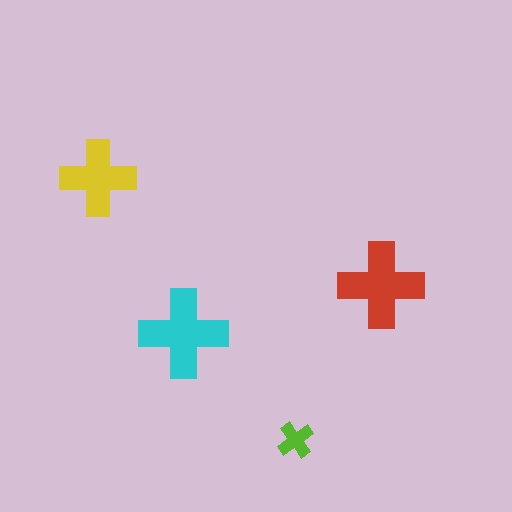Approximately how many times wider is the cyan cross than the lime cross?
About 2.5 times wider.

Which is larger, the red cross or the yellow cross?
The red one.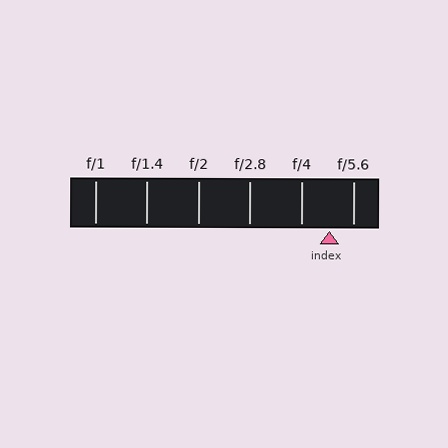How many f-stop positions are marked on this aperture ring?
There are 6 f-stop positions marked.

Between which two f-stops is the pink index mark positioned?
The index mark is between f/4 and f/5.6.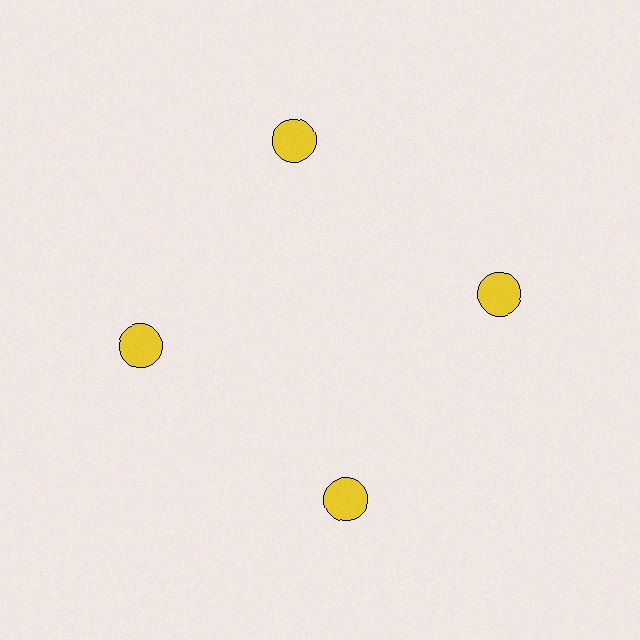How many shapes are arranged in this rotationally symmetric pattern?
There are 4 shapes, arranged in 4 groups of 1.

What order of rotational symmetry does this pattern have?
This pattern has 4-fold rotational symmetry.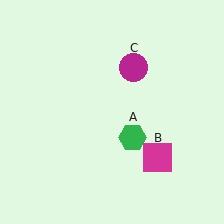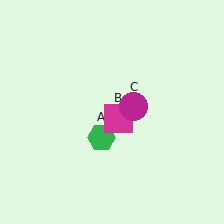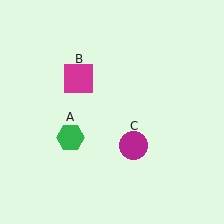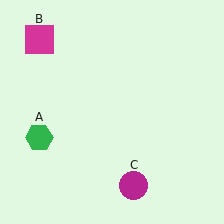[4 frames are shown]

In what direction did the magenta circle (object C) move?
The magenta circle (object C) moved down.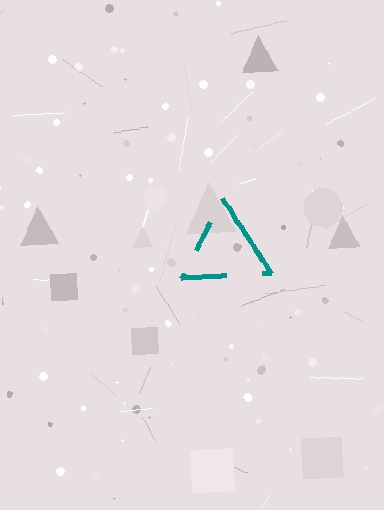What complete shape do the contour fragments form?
The contour fragments form a triangle.